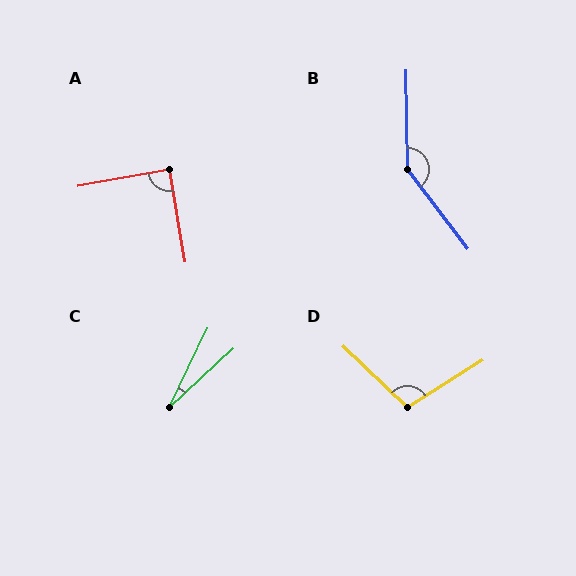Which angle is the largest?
B, at approximately 144 degrees.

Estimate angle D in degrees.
Approximately 104 degrees.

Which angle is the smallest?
C, at approximately 22 degrees.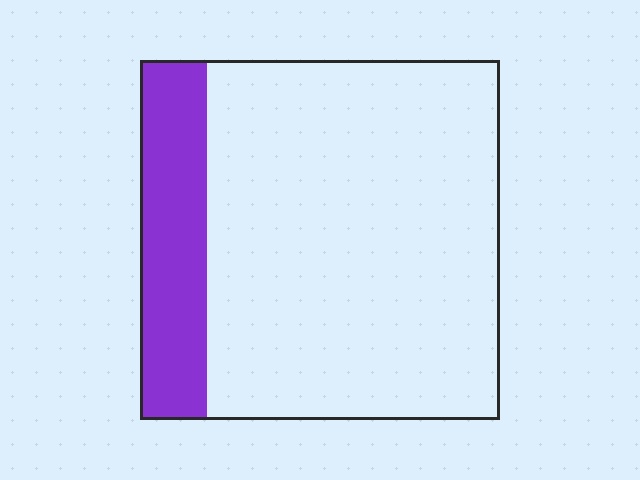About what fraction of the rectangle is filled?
About one fifth (1/5).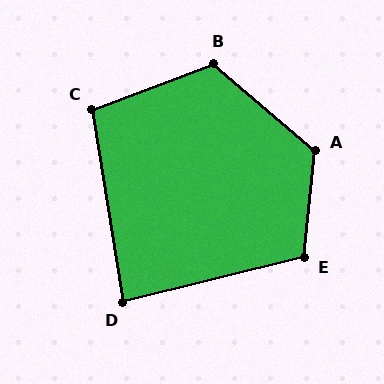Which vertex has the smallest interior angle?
D, at approximately 85 degrees.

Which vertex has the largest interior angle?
A, at approximately 125 degrees.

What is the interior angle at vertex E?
Approximately 110 degrees (obtuse).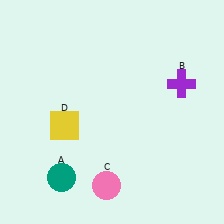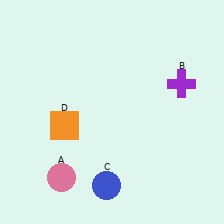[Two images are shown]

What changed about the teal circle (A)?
In Image 1, A is teal. In Image 2, it changed to pink.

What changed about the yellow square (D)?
In Image 1, D is yellow. In Image 2, it changed to orange.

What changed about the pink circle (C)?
In Image 1, C is pink. In Image 2, it changed to blue.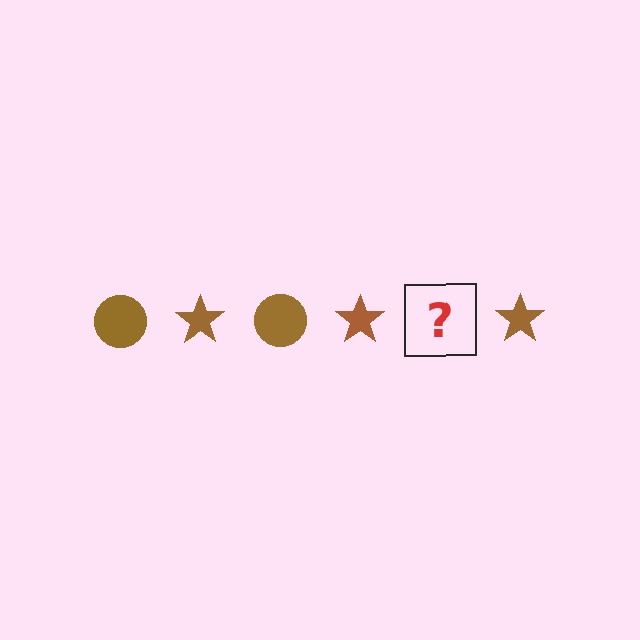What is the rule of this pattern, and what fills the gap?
The rule is that the pattern cycles through circle, star shapes in brown. The gap should be filled with a brown circle.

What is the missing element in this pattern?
The missing element is a brown circle.